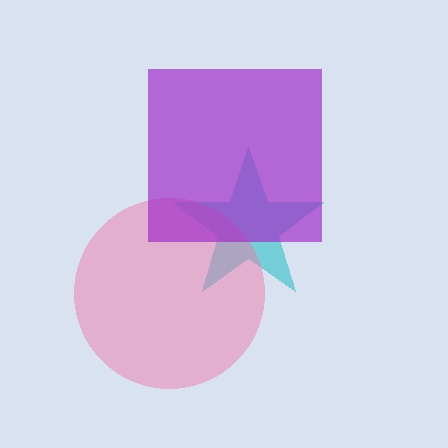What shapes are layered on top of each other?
The layered shapes are: a cyan star, a pink circle, a purple square.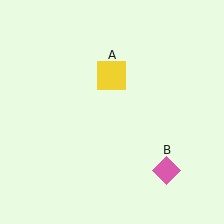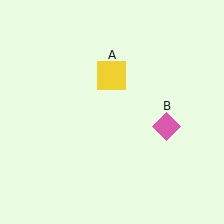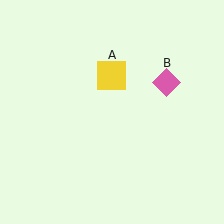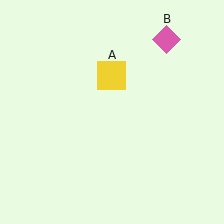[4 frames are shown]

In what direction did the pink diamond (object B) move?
The pink diamond (object B) moved up.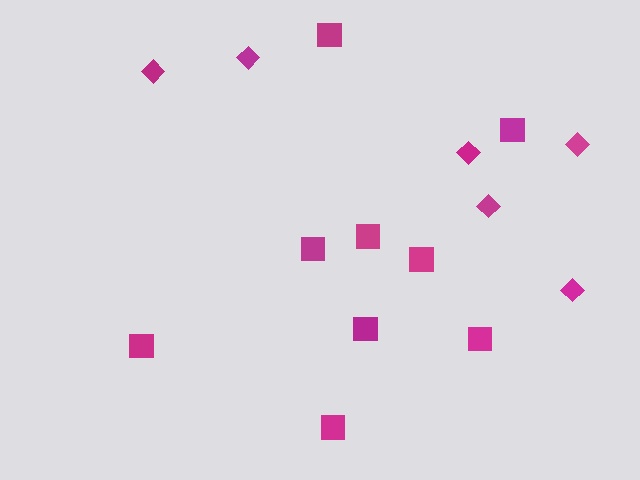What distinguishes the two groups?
There are 2 groups: one group of squares (9) and one group of diamonds (6).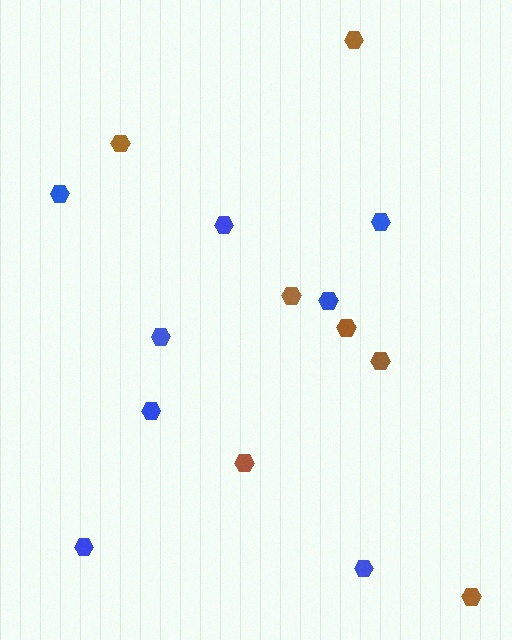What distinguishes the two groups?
There are 2 groups: one group of blue hexagons (8) and one group of brown hexagons (7).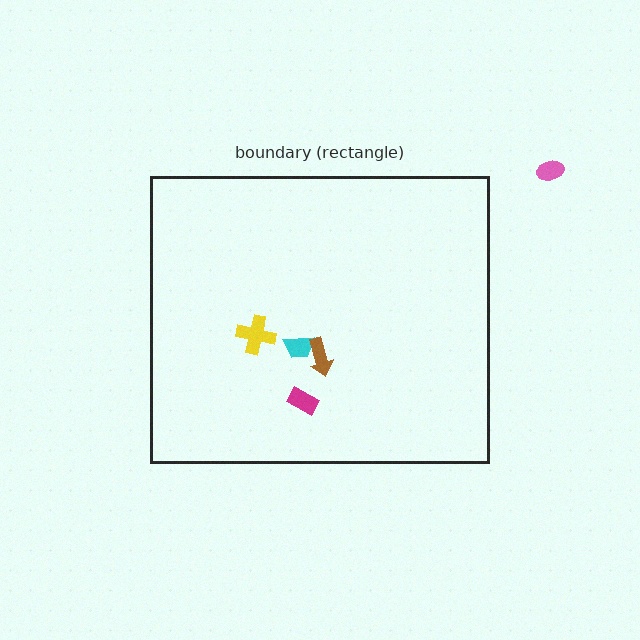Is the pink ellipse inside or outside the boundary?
Outside.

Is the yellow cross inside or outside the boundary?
Inside.